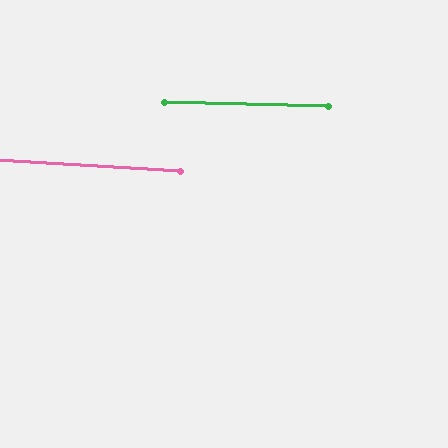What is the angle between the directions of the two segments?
Approximately 2 degrees.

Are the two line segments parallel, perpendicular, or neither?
Parallel — their directions differ by only 1.7°.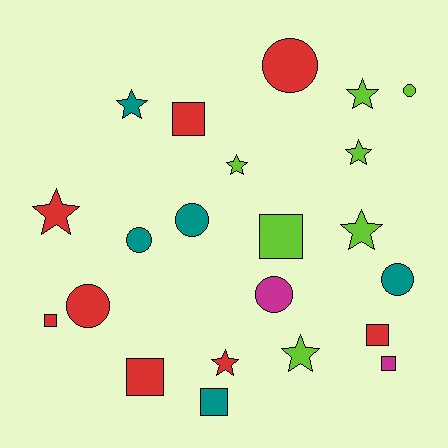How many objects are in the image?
There are 22 objects.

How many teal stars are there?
There is 1 teal star.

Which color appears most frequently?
Red, with 8 objects.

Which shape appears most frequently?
Star, with 8 objects.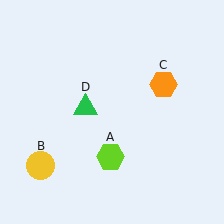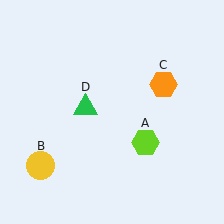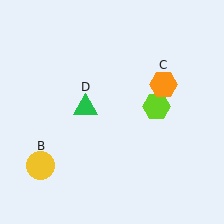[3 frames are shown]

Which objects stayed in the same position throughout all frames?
Yellow circle (object B) and orange hexagon (object C) and green triangle (object D) remained stationary.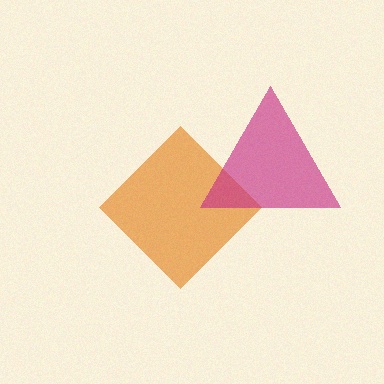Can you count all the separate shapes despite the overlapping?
Yes, there are 2 separate shapes.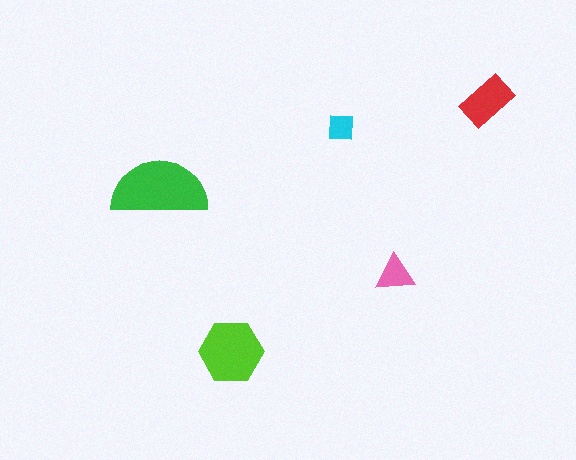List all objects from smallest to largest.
The cyan square, the pink triangle, the red rectangle, the lime hexagon, the green semicircle.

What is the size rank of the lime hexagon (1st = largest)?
2nd.